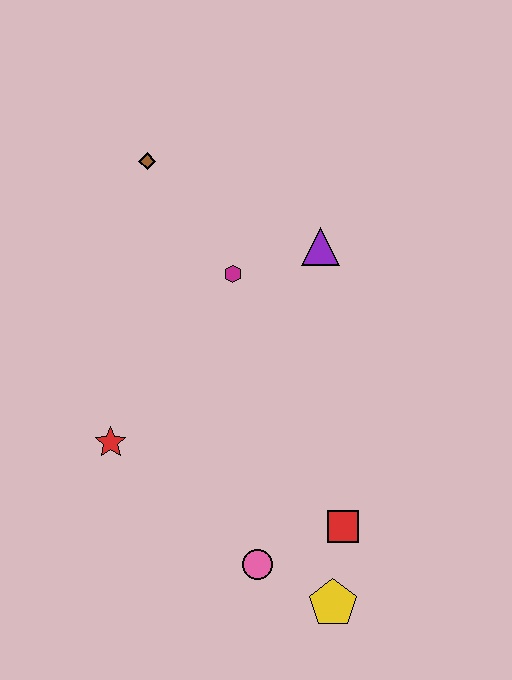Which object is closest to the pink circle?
The yellow pentagon is closest to the pink circle.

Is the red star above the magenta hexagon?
No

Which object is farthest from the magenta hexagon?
The yellow pentagon is farthest from the magenta hexagon.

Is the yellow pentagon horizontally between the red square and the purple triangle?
Yes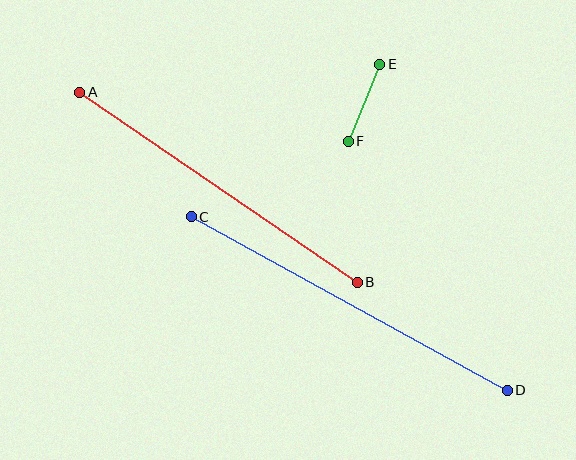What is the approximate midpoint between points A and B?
The midpoint is at approximately (218, 187) pixels.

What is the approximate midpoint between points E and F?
The midpoint is at approximately (364, 103) pixels.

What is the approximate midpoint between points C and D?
The midpoint is at approximately (349, 303) pixels.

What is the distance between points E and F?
The distance is approximately 83 pixels.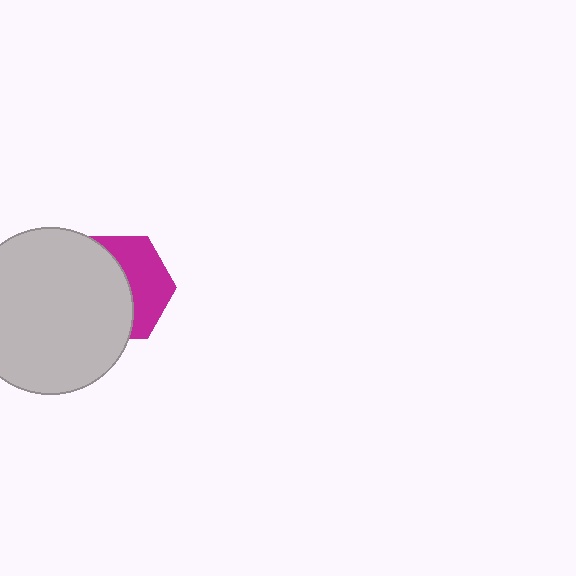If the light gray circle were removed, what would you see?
You would see the complete magenta hexagon.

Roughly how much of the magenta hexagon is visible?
A small part of it is visible (roughly 43%).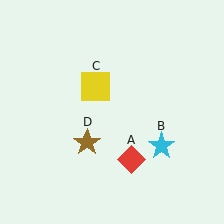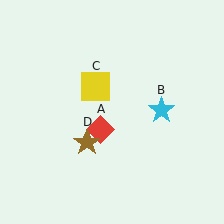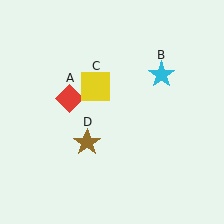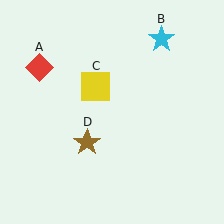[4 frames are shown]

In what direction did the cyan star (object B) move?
The cyan star (object B) moved up.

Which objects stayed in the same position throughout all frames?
Yellow square (object C) and brown star (object D) remained stationary.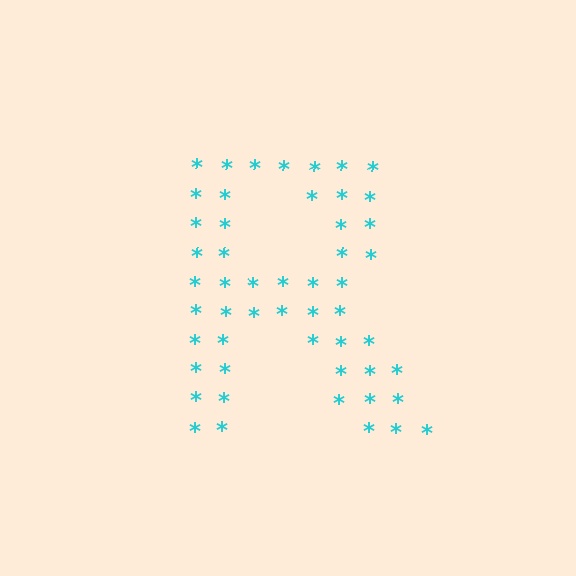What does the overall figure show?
The overall figure shows the letter R.